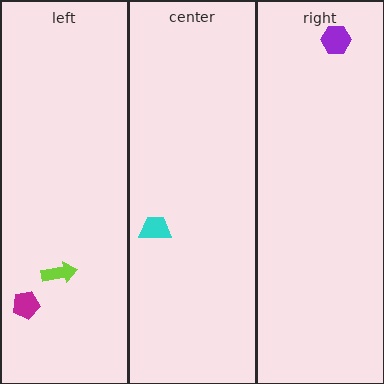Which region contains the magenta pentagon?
The left region.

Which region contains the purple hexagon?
The right region.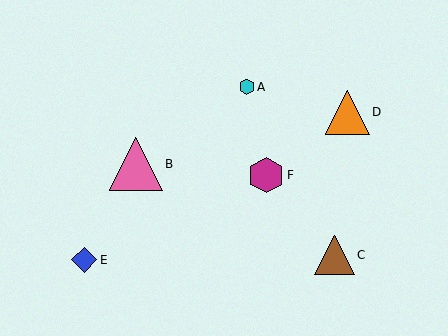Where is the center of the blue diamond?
The center of the blue diamond is at (84, 260).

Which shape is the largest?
The pink triangle (labeled B) is the largest.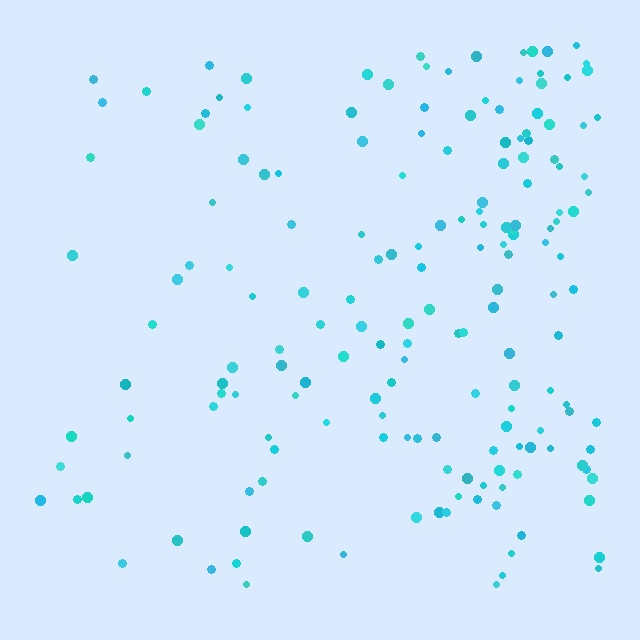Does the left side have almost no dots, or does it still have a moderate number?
Still a moderate number, just noticeably fewer than the right.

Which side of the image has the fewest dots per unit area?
The left.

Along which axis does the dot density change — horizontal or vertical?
Horizontal.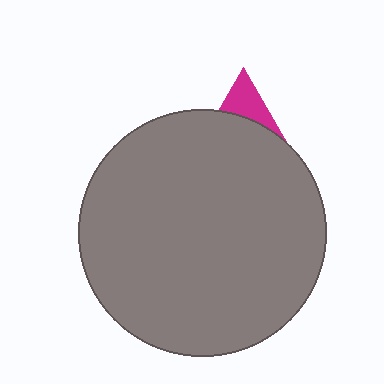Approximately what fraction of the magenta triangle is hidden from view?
Roughly 75% of the magenta triangle is hidden behind the gray circle.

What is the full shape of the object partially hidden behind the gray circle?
The partially hidden object is a magenta triangle.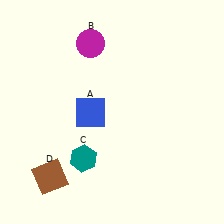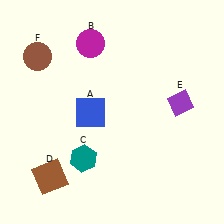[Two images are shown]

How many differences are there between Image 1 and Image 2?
There are 2 differences between the two images.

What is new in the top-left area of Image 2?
A brown circle (F) was added in the top-left area of Image 2.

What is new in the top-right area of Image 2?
A purple diamond (E) was added in the top-right area of Image 2.